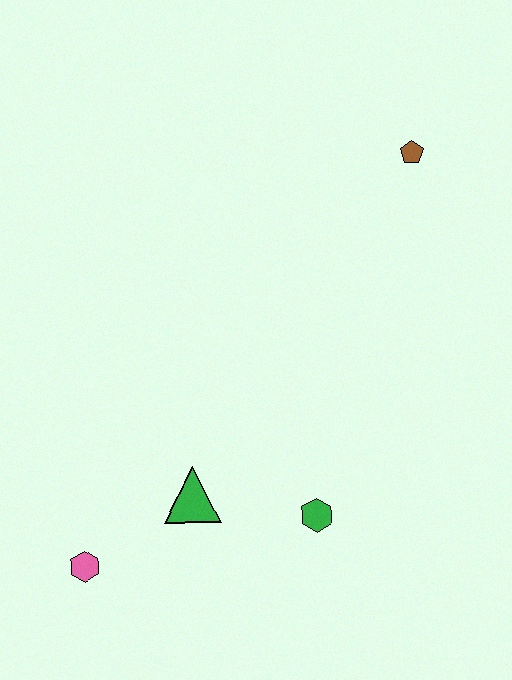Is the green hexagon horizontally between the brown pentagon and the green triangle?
Yes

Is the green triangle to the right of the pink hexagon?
Yes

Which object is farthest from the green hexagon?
The brown pentagon is farthest from the green hexagon.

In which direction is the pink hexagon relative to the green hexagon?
The pink hexagon is to the left of the green hexagon.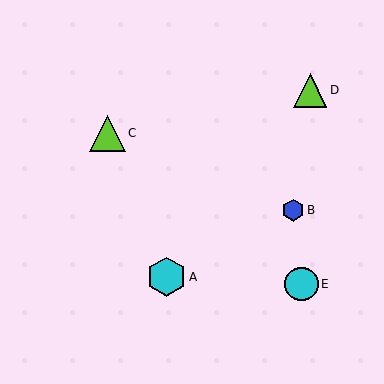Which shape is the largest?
The cyan hexagon (labeled A) is the largest.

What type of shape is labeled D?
Shape D is a lime triangle.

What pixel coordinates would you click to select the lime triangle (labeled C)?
Click at (107, 133) to select the lime triangle C.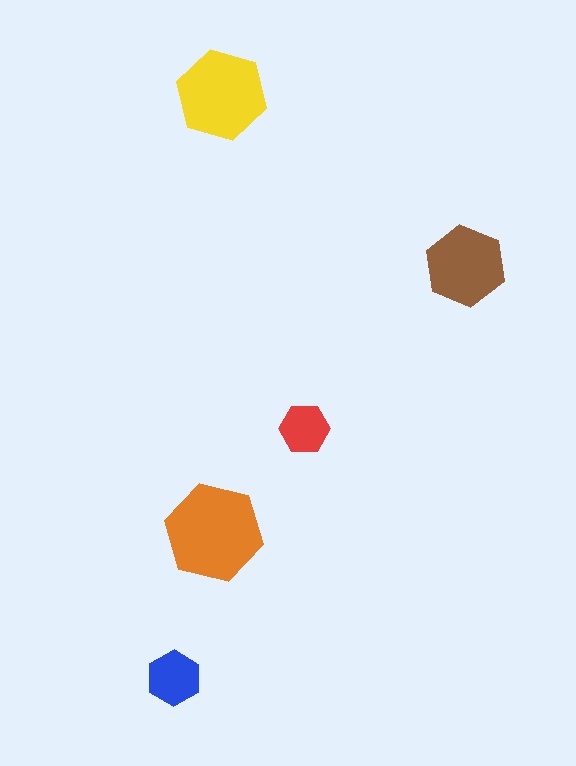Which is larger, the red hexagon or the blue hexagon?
The blue one.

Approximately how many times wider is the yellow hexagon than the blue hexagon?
About 1.5 times wider.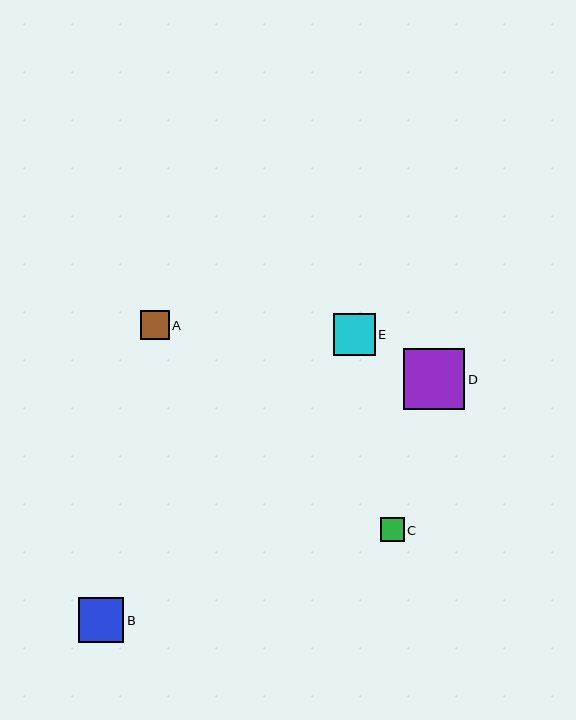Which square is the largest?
Square D is the largest with a size of approximately 61 pixels.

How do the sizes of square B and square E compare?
Square B and square E are approximately the same size.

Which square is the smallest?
Square C is the smallest with a size of approximately 24 pixels.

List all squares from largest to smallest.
From largest to smallest: D, B, E, A, C.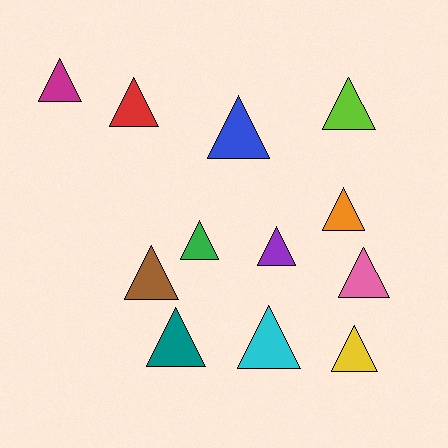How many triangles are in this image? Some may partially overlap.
There are 12 triangles.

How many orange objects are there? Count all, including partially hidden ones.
There is 1 orange object.